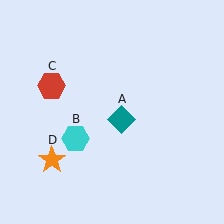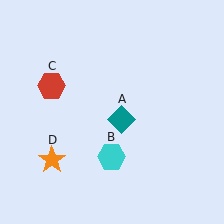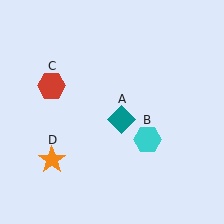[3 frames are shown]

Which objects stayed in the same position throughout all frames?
Teal diamond (object A) and red hexagon (object C) and orange star (object D) remained stationary.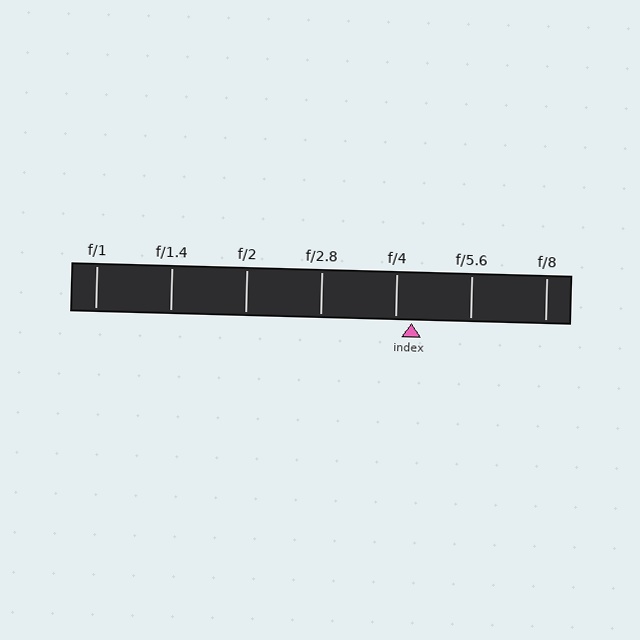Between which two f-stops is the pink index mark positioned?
The index mark is between f/4 and f/5.6.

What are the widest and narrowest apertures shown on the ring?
The widest aperture shown is f/1 and the narrowest is f/8.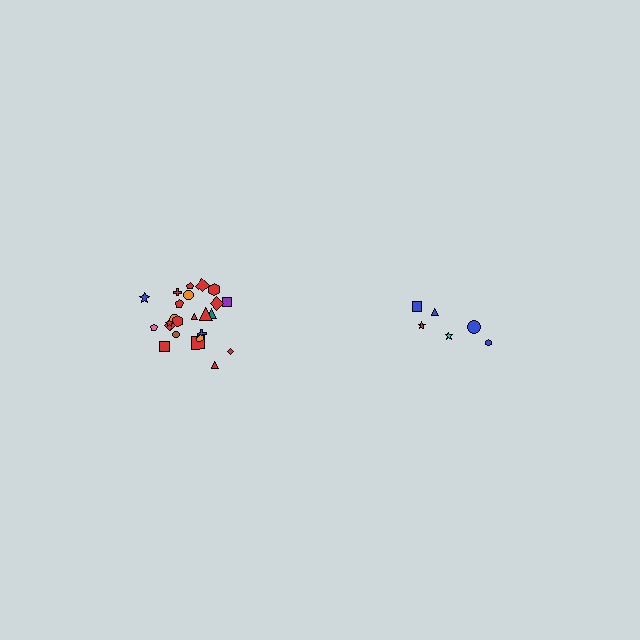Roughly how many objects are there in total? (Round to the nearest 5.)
Roughly 30 objects in total.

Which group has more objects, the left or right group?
The left group.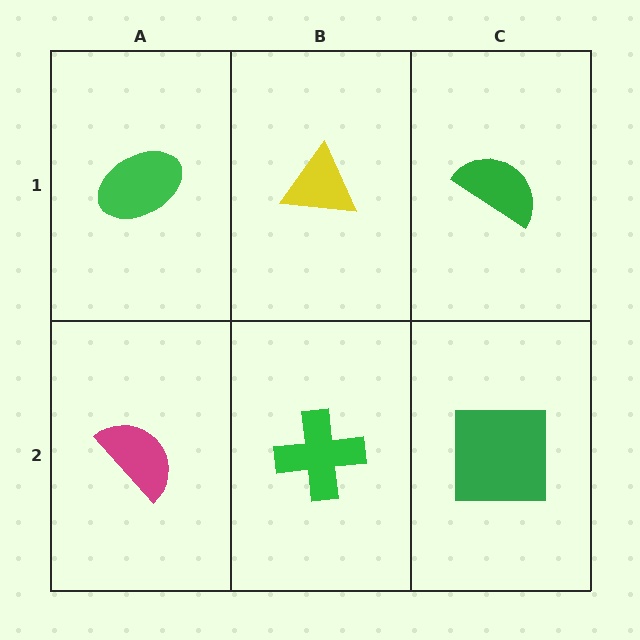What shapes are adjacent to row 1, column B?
A green cross (row 2, column B), a green ellipse (row 1, column A), a green semicircle (row 1, column C).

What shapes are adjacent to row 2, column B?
A yellow triangle (row 1, column B), a magenta semicircle (row 2, column A), a green square (row 2, column C).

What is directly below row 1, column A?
A magenta semicircle.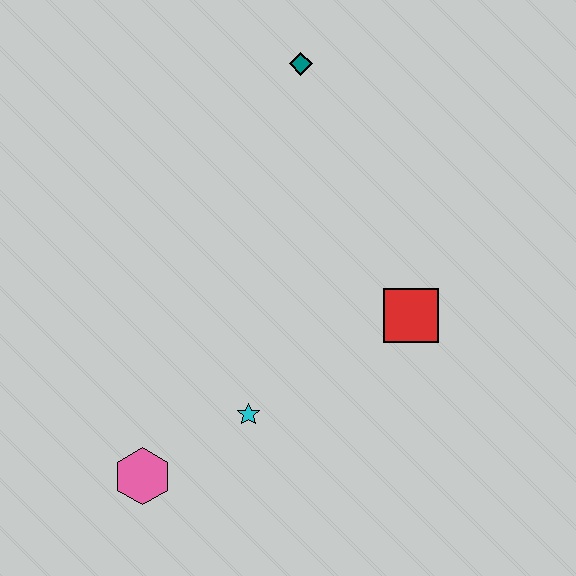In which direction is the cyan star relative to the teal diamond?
The cyan star is below the teal diamond.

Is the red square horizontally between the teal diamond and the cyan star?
No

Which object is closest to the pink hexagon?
The cyan star is closest to the pink hexagon.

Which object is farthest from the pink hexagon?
The teal diamond is farthest from the pink hexagon.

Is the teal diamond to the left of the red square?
Yes